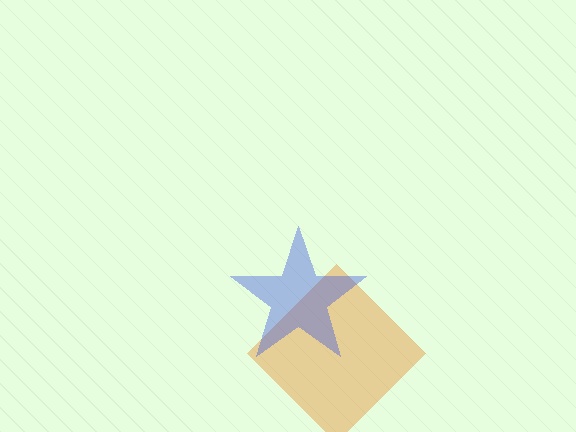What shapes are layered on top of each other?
The layered shapes are: an orange diamond, a blue star.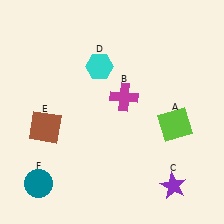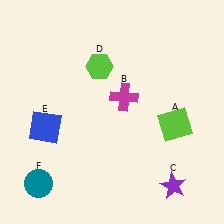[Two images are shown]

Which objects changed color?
D changed from cyan to lime. E changed from brown to blue.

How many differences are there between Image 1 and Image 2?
There are 2 differences between the two images.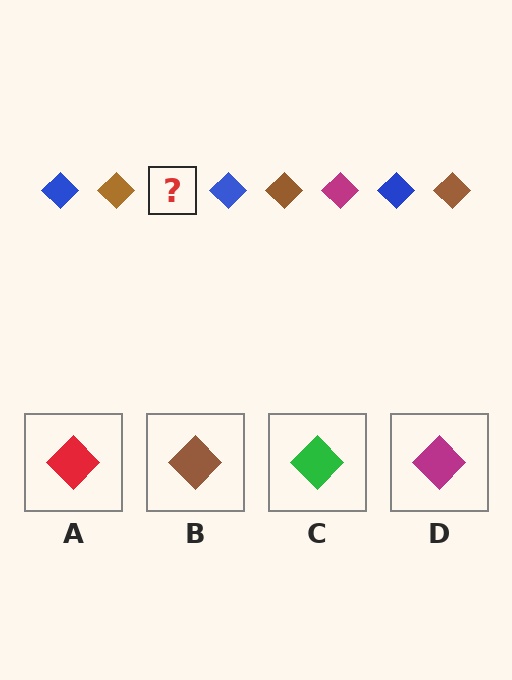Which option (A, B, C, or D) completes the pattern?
D.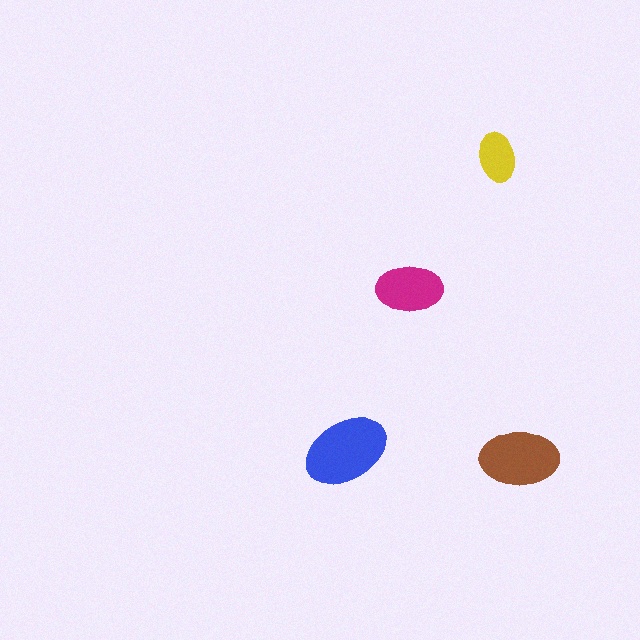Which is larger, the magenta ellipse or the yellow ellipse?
The magenta one.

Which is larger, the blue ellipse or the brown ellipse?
The blue one.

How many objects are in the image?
There are 4 objects in the image.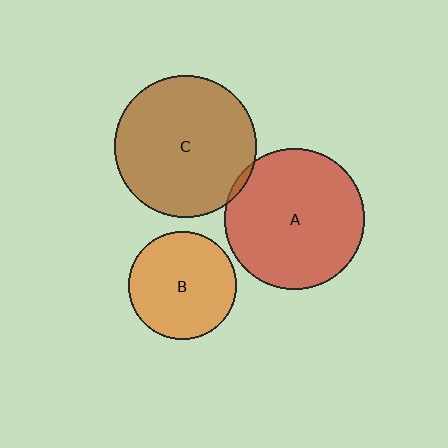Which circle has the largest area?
Circle C (brown).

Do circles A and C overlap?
Yes.